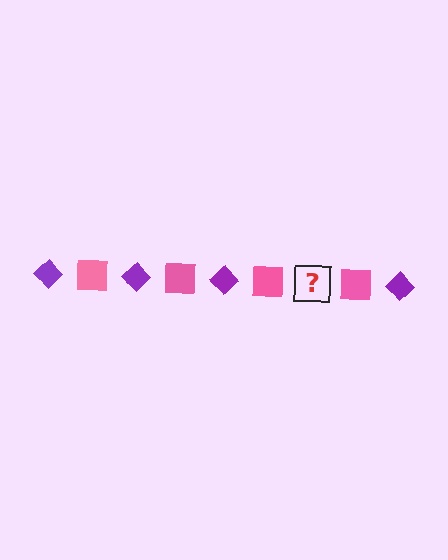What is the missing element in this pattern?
The missing element is a purple diamond.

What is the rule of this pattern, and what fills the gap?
The rule is that the pattern alternates between purple diamond and pink square. The gap should be filled with a purple diamond.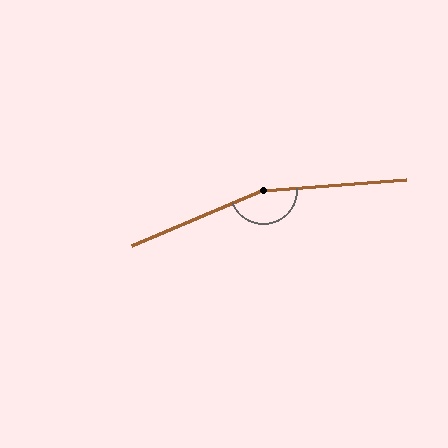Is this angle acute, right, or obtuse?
It is obtuse.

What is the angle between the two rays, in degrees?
Approximately 161 degrees.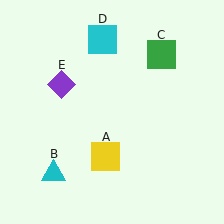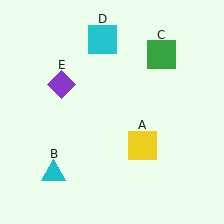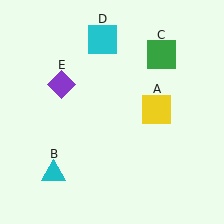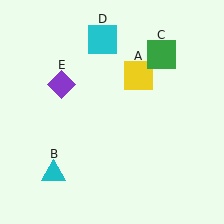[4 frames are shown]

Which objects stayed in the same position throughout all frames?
Cyan triangle (object B) and green square (object C) and cyan square (object D) and purple diamond (object E) remained stationary.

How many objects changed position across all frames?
1 object changed position: yellow square (object A).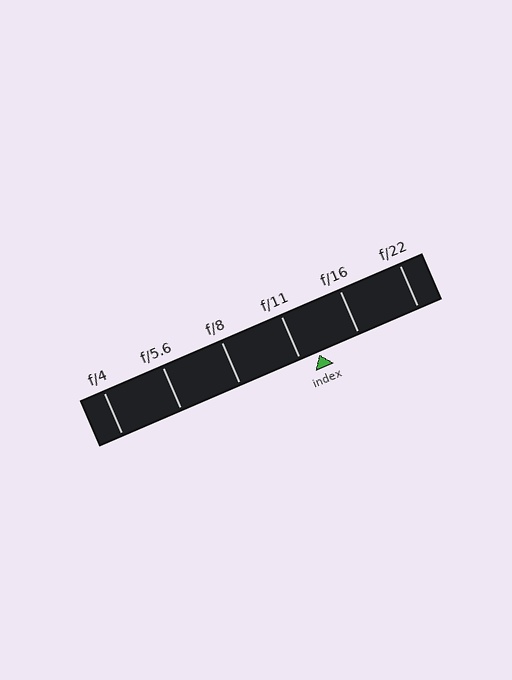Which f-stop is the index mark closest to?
The index mark is closest to f/11.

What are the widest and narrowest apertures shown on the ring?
The widest aperture shown is f/4 and the narrowest is f/22.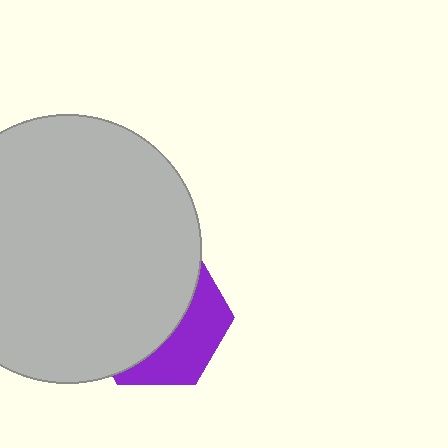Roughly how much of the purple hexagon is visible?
A small part of it is visible (roughly 36%).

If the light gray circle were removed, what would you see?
You would see the complete purple hexagon.